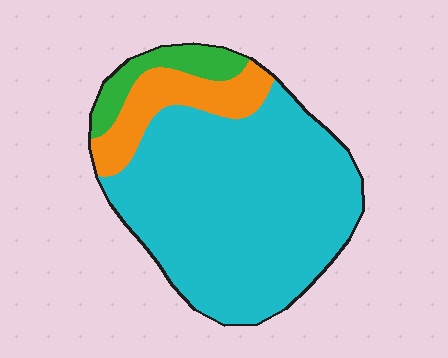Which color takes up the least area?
Green, at roughly 10%.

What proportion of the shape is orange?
Orange takes up about one sixth (1/6) of the shape.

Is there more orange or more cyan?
Cyan.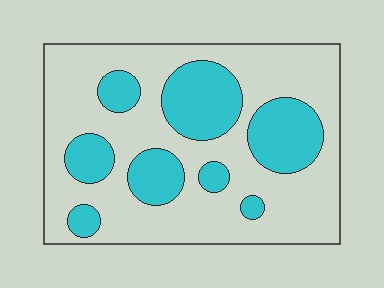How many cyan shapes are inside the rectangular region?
8.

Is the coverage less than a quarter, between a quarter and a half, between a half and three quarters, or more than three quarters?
Between a quarter and a half.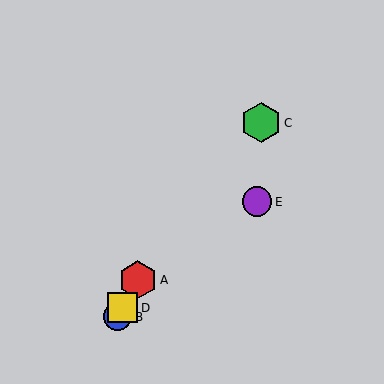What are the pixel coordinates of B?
Object B is at (118, 317).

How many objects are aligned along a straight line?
3 objects (A, B, D) are aligned along a straight line.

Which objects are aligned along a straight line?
Objects A, B, D are aligned along a straight line.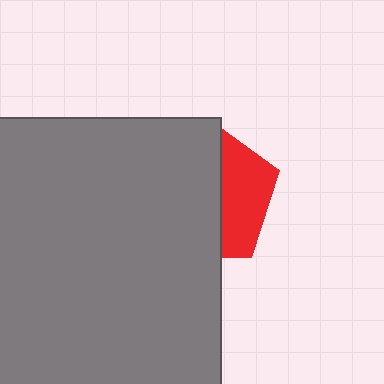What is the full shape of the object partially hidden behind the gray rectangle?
The partially hidden object is a red pentagon.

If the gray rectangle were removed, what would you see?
You would see the complete red pentagon.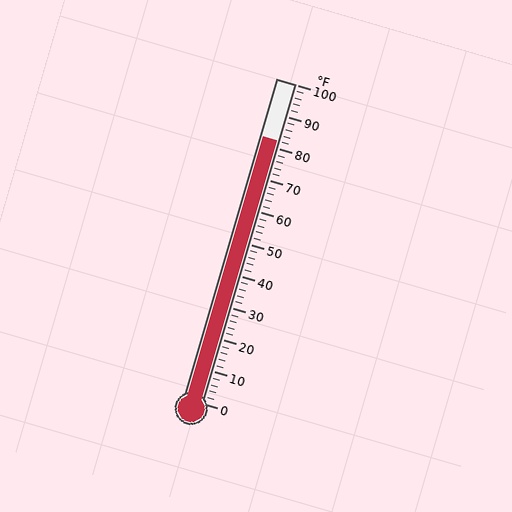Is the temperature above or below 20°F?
The temperature is above 20°F.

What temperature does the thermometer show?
The thermometer shows approximately 82°F.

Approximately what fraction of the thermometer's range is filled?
The thermometer is filled to approximately 80% of its range.